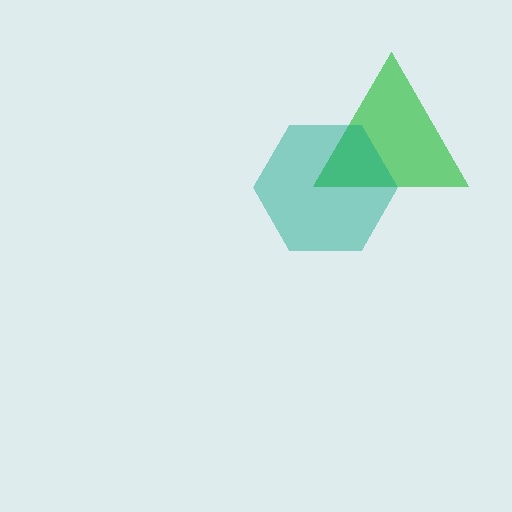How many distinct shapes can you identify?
There are 2 distinct shapes: a green triangle, a teal hexagon.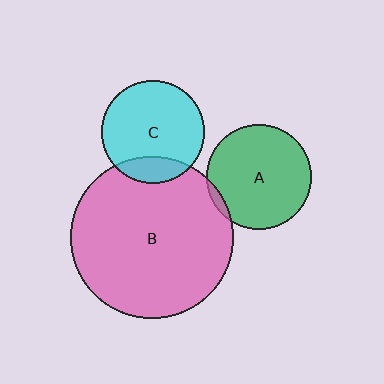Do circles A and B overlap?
Yes.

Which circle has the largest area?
Circle B (pink).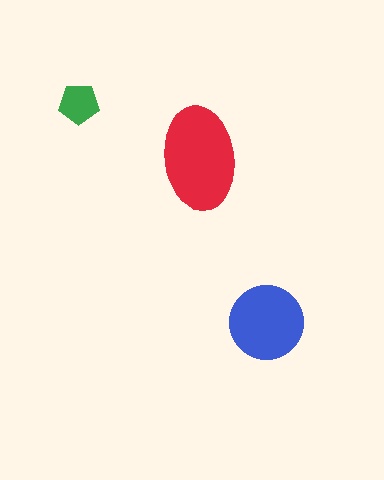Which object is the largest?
The red ellipse.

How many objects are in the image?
There are 3 objects in the image.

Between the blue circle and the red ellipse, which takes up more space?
The red ellipse.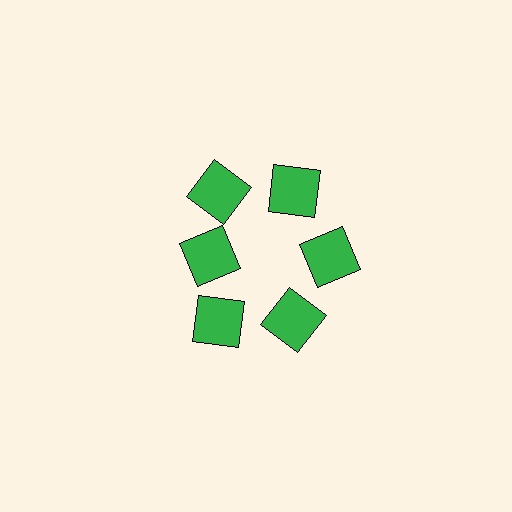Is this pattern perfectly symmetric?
No. The 6 green squares are arranged in a ring, but one element near the 9 o'clock position is pulled inward toward the center, breaking the 6-fold rotational symmetry.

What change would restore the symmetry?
The symmetry would be restored by moving it outward, back onto the ring so that all 6 squares sit at equal angles and equal distance from the center.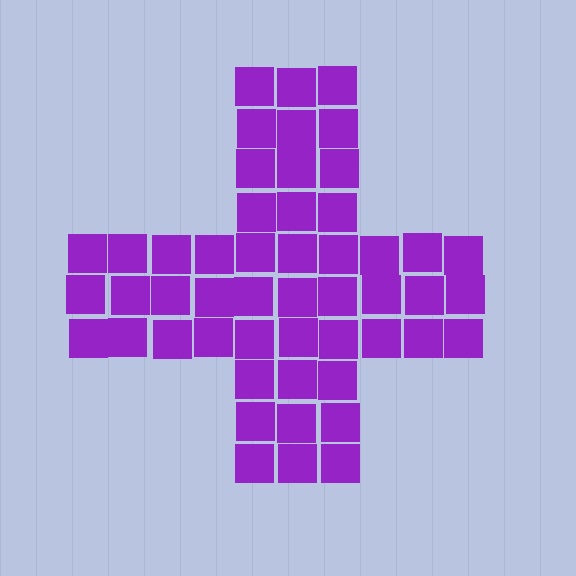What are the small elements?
The small elements are squares.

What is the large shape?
The large shape is a cross.